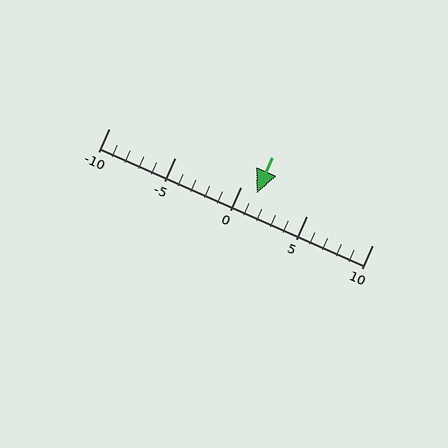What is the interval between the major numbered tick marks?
The major tick marks are spaced 5 units apart.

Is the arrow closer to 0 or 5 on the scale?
The arrow is closer to 0.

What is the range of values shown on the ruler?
The ruler shows values from -10 to 10.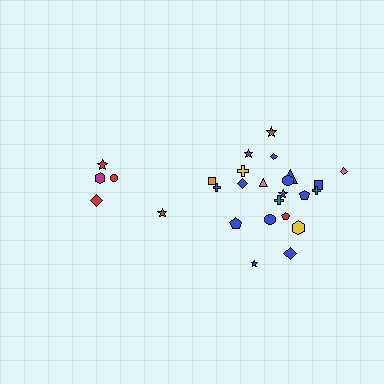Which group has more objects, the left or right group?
The right group.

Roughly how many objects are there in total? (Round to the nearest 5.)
Roughly 25 objects in total.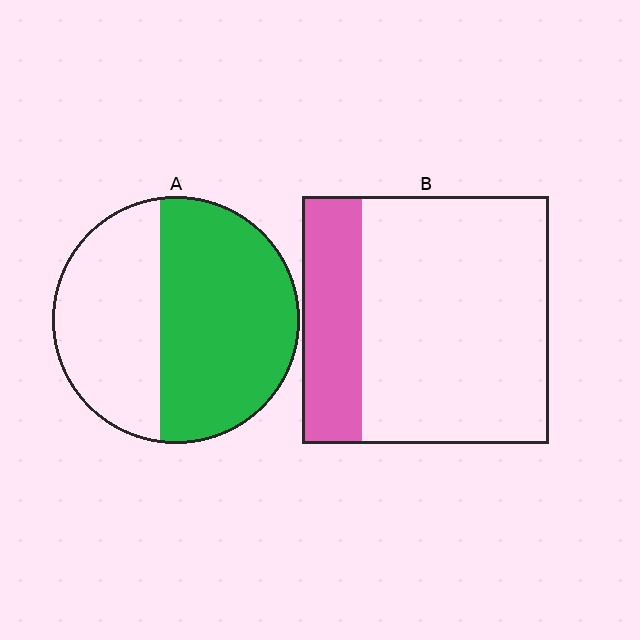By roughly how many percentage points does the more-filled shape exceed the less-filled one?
By roughly 35 percentage points (A over B).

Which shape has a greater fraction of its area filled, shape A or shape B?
Shape A.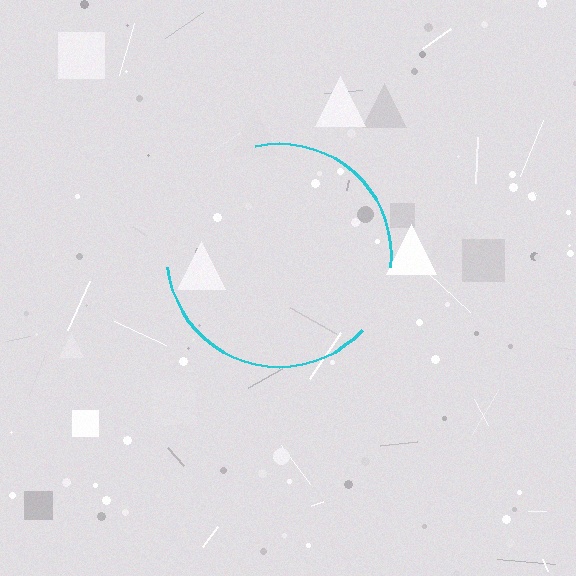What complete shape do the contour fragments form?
The contour fragments form a circle.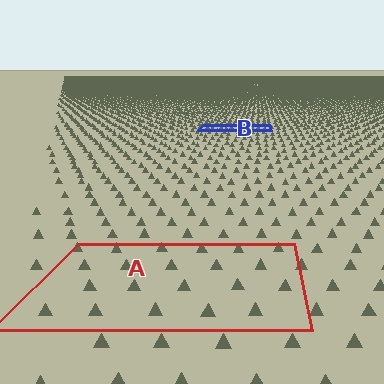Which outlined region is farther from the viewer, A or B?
Region B is farther from the viewer — the texture elements inside it appear smaller and more densely packed.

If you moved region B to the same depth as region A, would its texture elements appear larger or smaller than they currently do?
They would appear larger. At a closer depth, the same texture elements are projected at a bigger on-screen size.